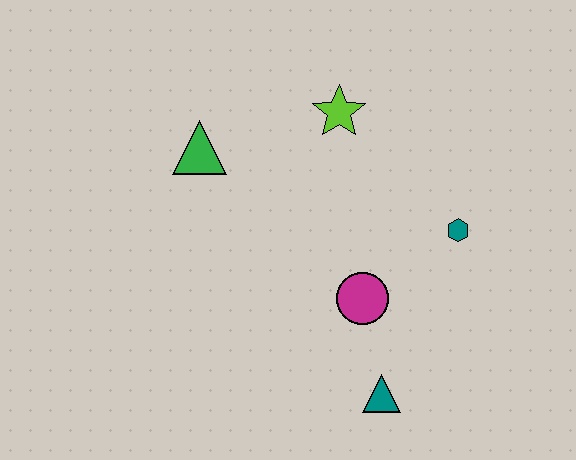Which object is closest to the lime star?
The green triangle is closest to the lime star.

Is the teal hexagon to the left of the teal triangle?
No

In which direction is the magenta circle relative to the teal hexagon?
The magenta circle is to the left of the teal hexagon.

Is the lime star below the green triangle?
No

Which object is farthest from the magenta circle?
The green triangle is farthest from the magenta circle.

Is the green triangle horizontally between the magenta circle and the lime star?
No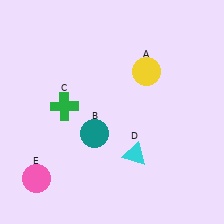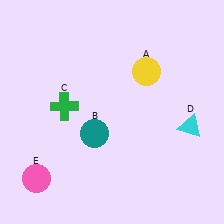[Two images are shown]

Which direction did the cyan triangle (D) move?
The cyan triangle (D) moved right.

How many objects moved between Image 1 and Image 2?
1 object moved between the two images.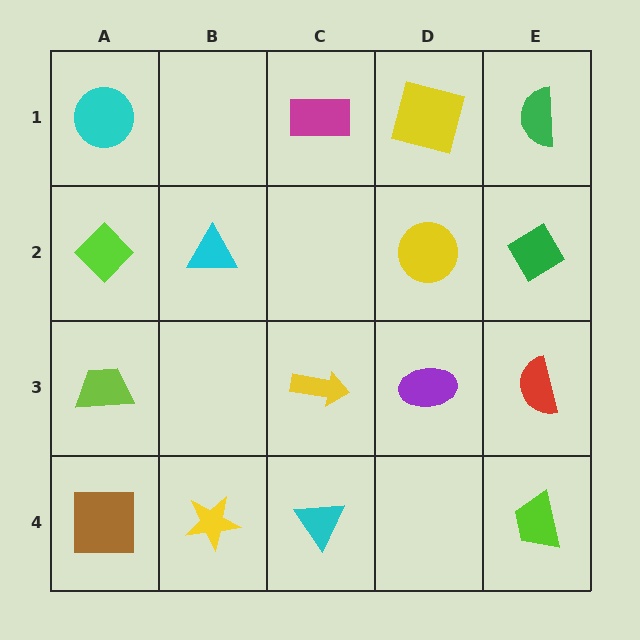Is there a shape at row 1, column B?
No, that cell is empty.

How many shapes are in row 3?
4 shapes.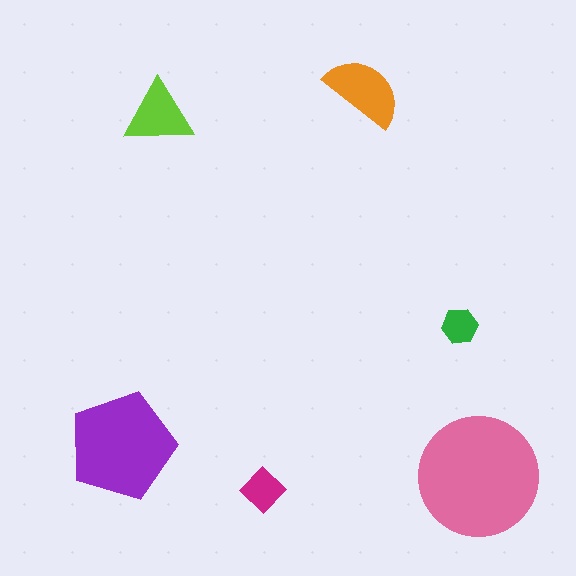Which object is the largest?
The pink circle.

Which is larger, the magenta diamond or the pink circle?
The pink circle.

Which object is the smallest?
The green hexagon.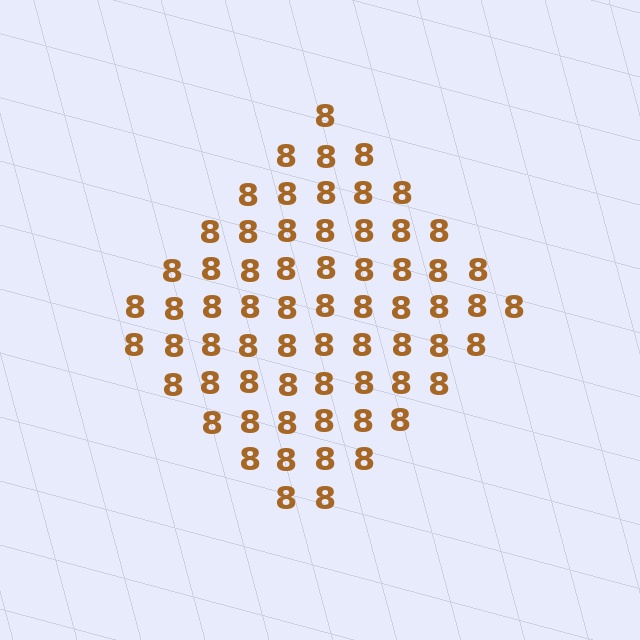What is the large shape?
The large shape is a diamond.